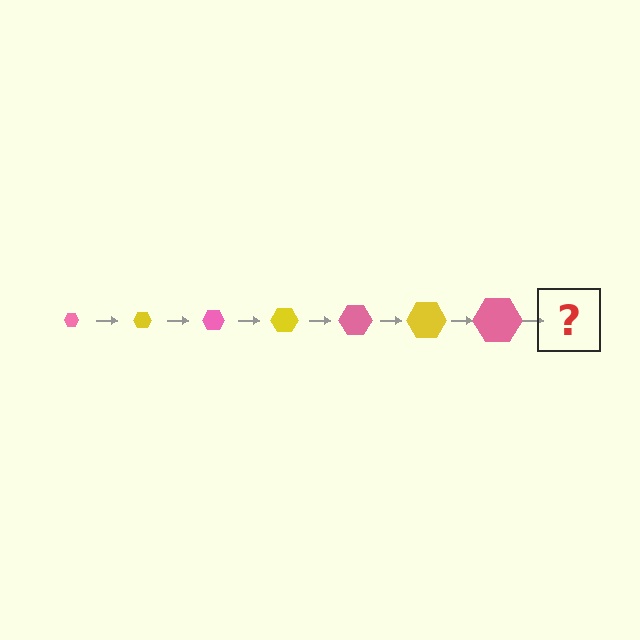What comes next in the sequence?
The next element should be a yellow hexagon, larger than the previous one.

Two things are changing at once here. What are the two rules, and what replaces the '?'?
The two rules are that the hexagon grows larger each step and the color cycles through pink and yellow. The '?' should be a yellow hexagon, larger than the previous one.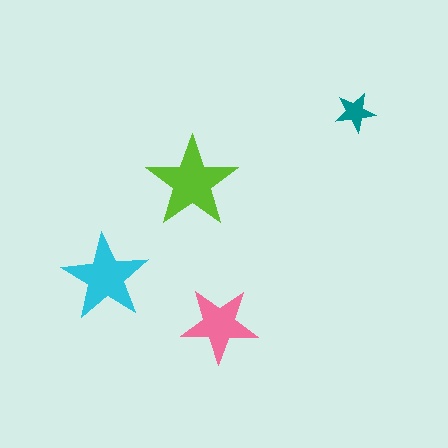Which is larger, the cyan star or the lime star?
The lime one.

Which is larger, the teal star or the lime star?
The lime one.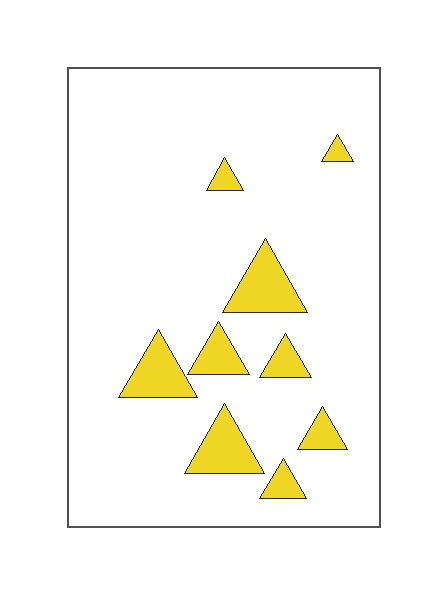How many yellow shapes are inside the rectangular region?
9.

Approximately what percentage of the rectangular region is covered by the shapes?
Approximately 10%.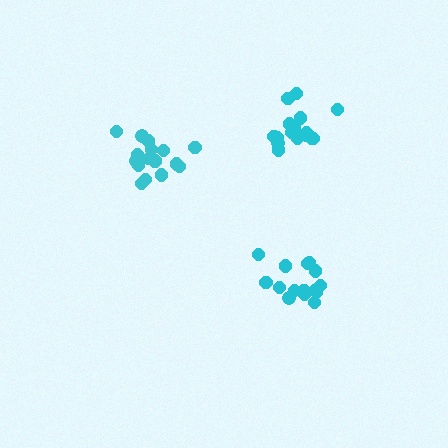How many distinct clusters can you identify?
There are 3 distinct clusters.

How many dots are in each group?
Group 1: 15 dots, Group 2: 19 dots, Group 3: 16 dots (50 total).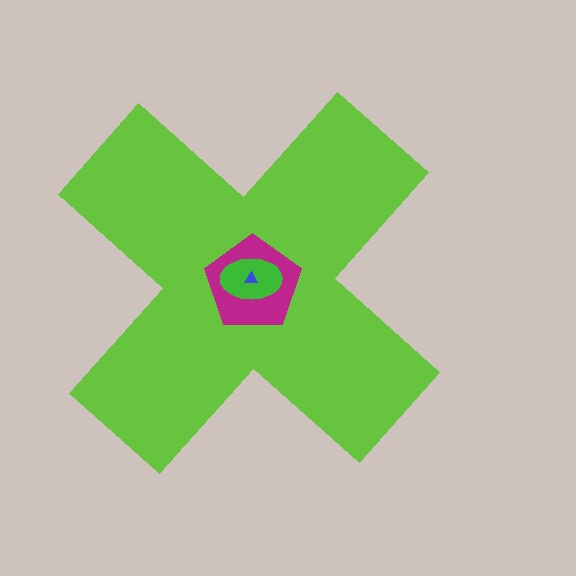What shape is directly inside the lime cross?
The magenta pentagon.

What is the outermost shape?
The lime cross.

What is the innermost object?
The blue triangle.